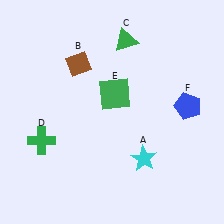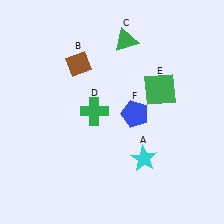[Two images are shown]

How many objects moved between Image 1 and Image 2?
3 objects moved between the two images.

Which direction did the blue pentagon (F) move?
The blue pentagon (F) moved left.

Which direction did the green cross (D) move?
The green cross (D) moved right.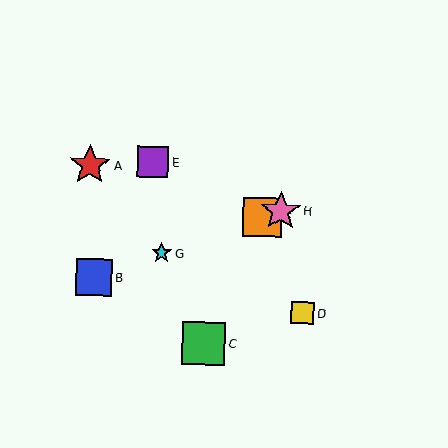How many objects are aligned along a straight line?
4 objects (B, F, G, H) are aligned along a straight line.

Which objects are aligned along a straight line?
Objects B, F, G, H are aligned along a straight line.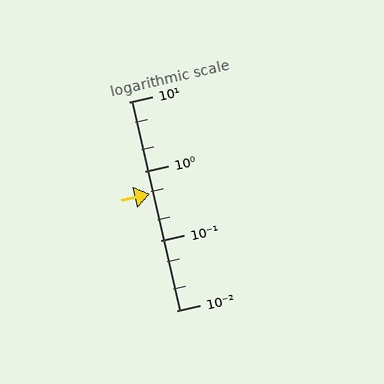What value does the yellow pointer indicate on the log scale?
The pointer indicates approximately 0.47.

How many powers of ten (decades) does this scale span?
The scale spans 3 decades, from 0.01 to 10.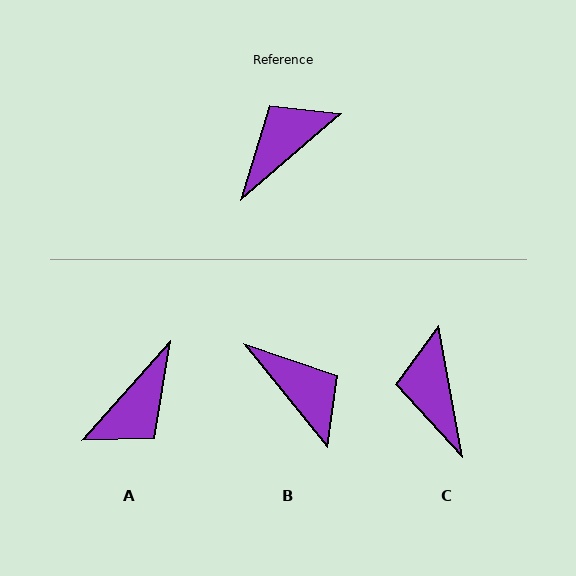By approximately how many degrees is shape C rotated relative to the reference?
Approximately 60 degrees counter-clockwise.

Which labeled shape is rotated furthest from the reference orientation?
A, about 172 degrees away.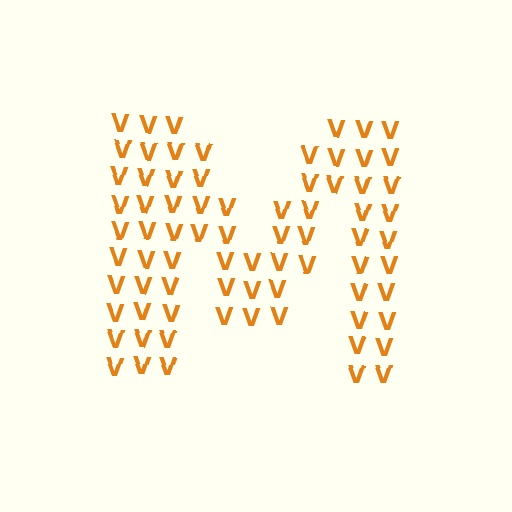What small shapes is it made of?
It is made of small letter V's.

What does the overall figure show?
The overall figure shows the letter M.